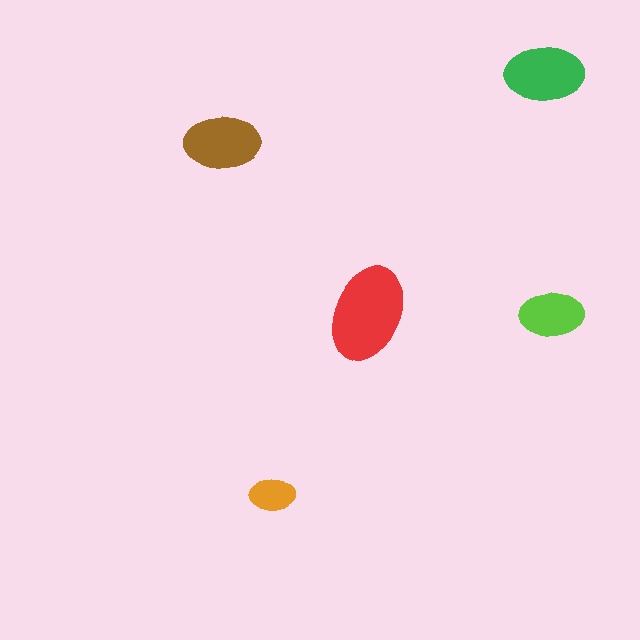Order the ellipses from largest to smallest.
the red one, the green one, the brown one, the lime one, the orange one.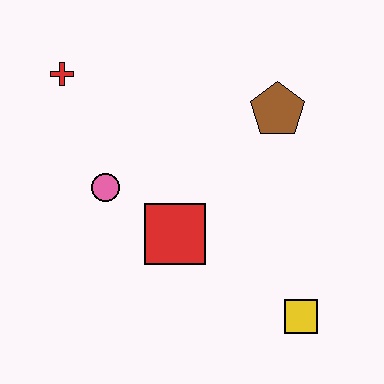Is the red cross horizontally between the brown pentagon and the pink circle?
No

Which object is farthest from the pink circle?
The yellow square is farthest from the pink circle.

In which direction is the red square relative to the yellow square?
The red square is to the left of the yellow square.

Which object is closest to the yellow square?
The red square is closest to the yellow square.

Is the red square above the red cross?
No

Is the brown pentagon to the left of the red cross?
No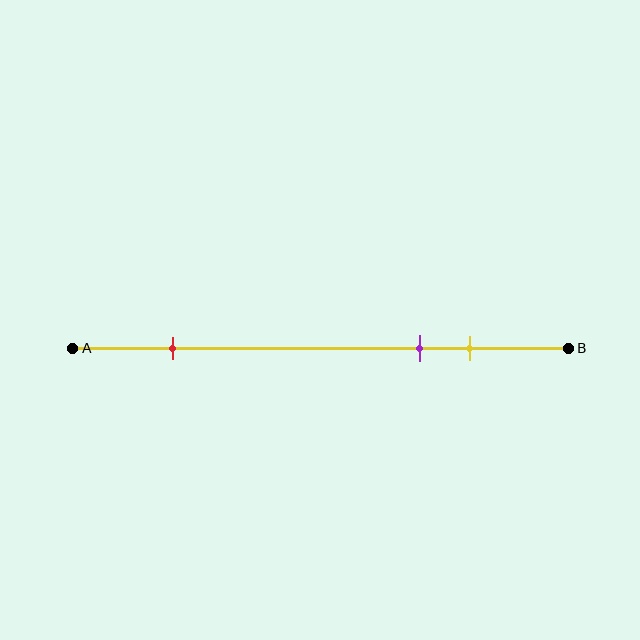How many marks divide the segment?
There are 3 marks dividing the segment.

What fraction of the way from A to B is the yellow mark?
The yellow mark is approximately 80% (0.8) of the way from A to B.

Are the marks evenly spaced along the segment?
No, the marks are not evenly spaced.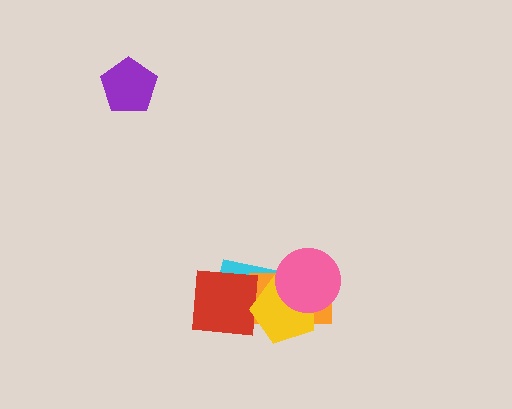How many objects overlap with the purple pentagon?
0 objects overlap with the purple pentagon.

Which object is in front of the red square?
The yellow pentagon is in front of the red square.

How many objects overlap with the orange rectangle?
4 objects overlap with the orange rectangle.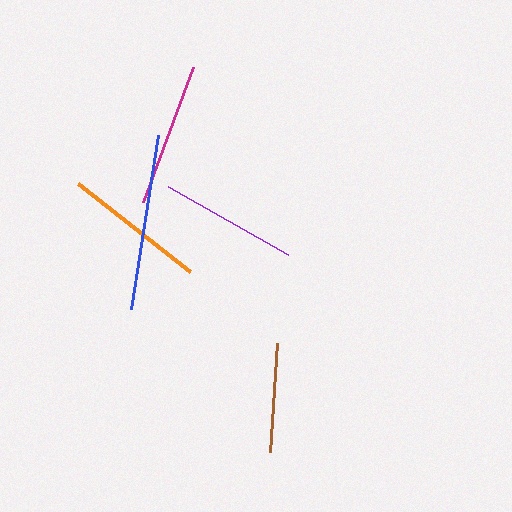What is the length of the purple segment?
The purple segment is approximately 138 pixels long.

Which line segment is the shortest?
The brown line is the shortest at approximately 110 pixels.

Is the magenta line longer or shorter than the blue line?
The blue line is longer than the magenta line.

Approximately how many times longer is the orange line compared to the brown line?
The orange line is approximately 1.3 times the length of the brown line.